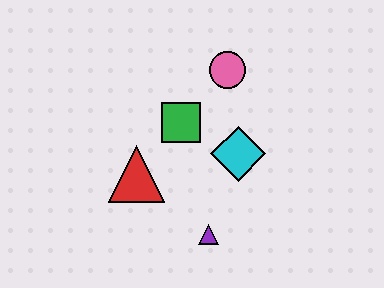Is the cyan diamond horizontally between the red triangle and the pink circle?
No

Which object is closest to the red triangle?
The green square is closest to the red triangle.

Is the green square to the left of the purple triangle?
Yes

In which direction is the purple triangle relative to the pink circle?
The purple triangle is below the pink circle.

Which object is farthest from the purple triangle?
The pink circle is farthest from the purple triangle.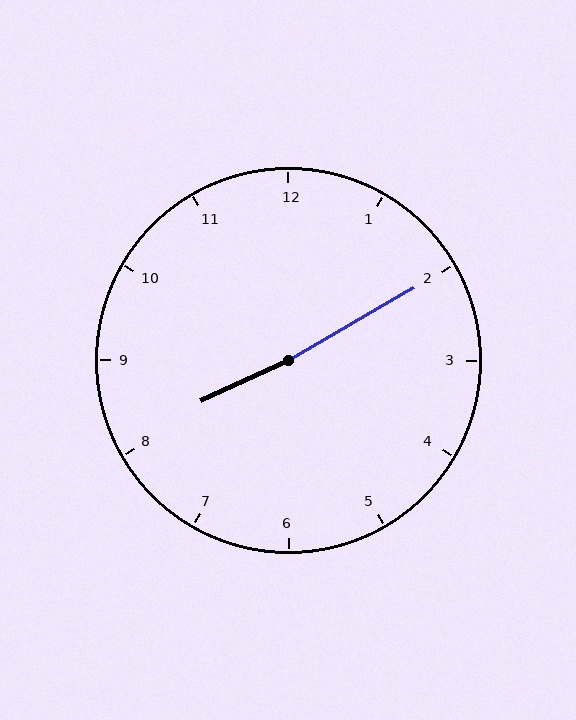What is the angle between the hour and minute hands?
Approximately 175 degrees.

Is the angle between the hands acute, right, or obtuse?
It is obtuse.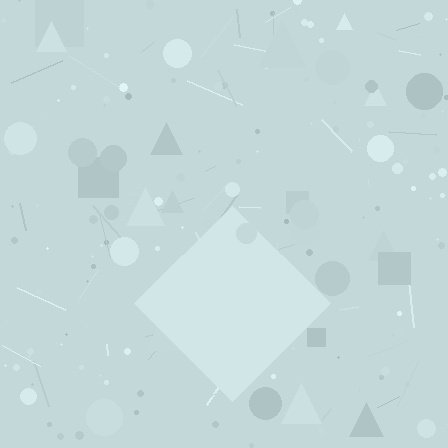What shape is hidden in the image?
A diamond is hidden in the image.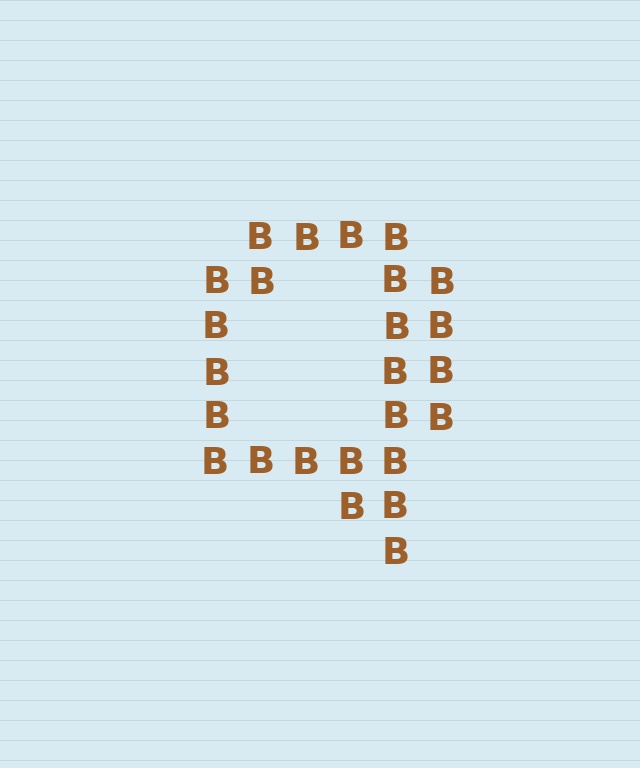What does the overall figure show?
The overall figure shows the letter Q.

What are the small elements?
The small elements are letter B's.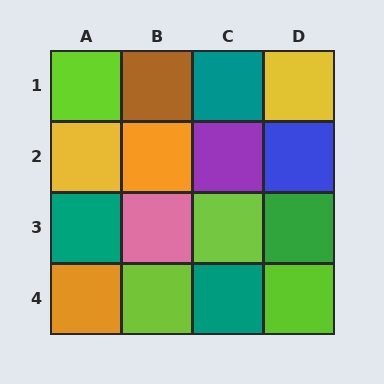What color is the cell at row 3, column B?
Pink.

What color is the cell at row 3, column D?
Green.